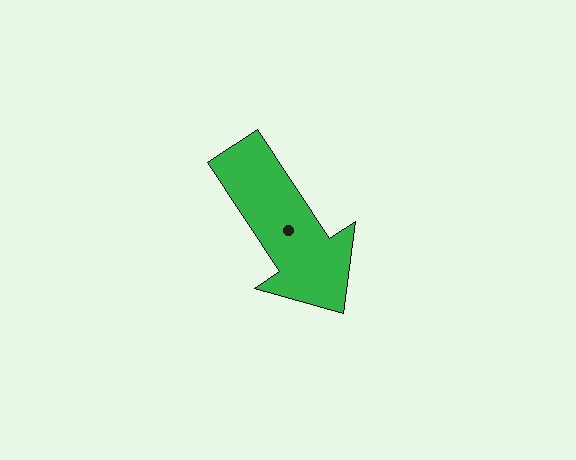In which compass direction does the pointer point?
Southeast.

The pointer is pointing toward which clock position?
Roughly 5 o'clock.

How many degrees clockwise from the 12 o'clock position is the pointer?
Approximately 146 degrees.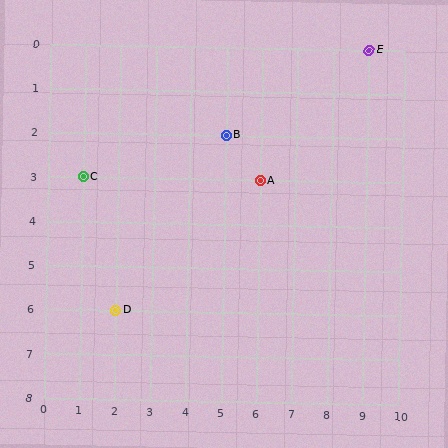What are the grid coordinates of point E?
Point E is at grid coordinates (9, 0).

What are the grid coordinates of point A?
Point A is at grid coordinates (6, 3).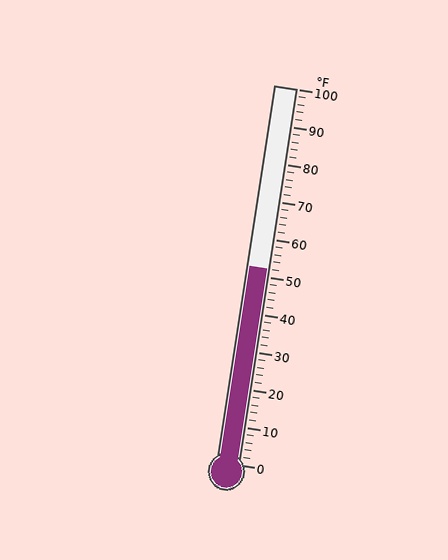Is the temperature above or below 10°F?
The temperature is above 10°F.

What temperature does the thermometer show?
The thermometer shows approximately 52°F.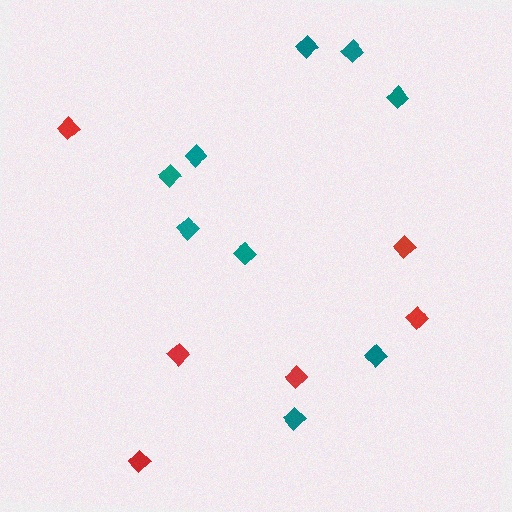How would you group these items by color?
There are 2 groups: one group of teal diamonds (9) and one group of red diamonds (6).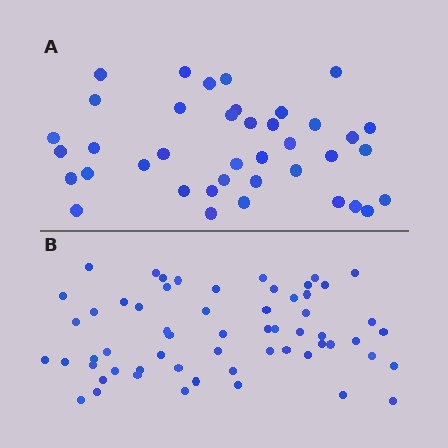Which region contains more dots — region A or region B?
Region B (the bottom region) has more dots.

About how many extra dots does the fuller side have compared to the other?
Region B has approximately 20 more dots than region A.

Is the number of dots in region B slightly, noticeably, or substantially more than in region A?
Region B has substantially more. The ratio is roughly 1.5 to 1.